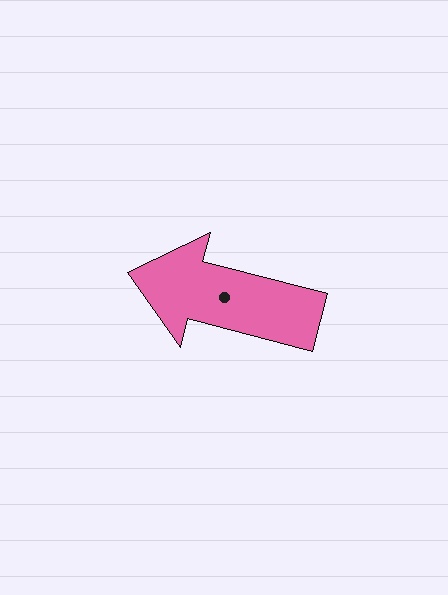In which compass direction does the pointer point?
West.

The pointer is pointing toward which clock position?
Roughly 9 o'clock.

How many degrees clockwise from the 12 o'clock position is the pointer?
Approximately 285 degrees.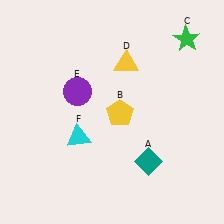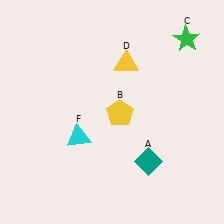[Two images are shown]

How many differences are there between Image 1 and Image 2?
There is 1 difference between the two images.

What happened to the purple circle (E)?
The purple circle (E) was removed in Image 2. It was in the top-left area of Image 1.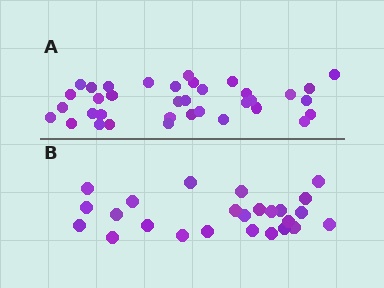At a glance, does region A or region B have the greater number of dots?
Region A (the top region) has more dots.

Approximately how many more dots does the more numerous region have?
Region A has roughly 12 or so more dots than region B.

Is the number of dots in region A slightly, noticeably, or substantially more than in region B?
Region A has noticeably more, but not dramatically so. The ratio is roughly 1.4 to 1.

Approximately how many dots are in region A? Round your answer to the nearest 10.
About 40 dots. (The exact count is 36, which rounds to 40.)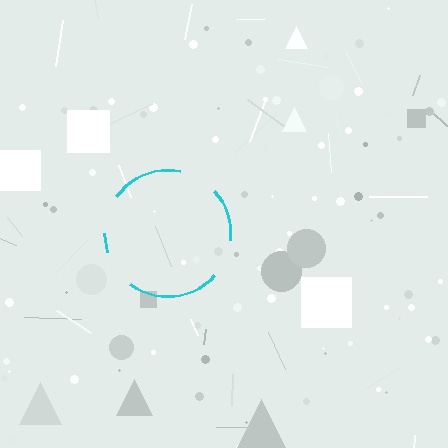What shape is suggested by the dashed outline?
The dashed outline suggests a circle.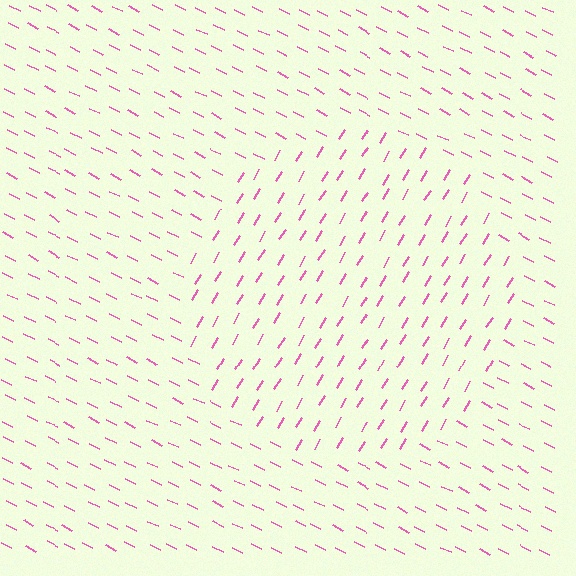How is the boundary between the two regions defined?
The boundary is defined purely by a change in line orientation (approximately 86 degrees difference). All lines are the same color and thickness.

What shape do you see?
I see a circle.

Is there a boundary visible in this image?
Yes, there is a texture boundary formed by a change in line orientation.